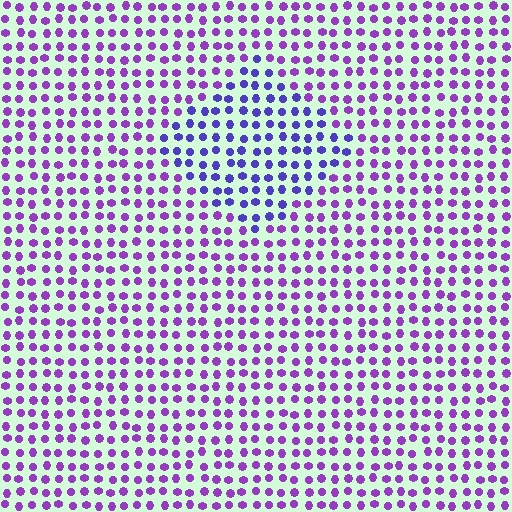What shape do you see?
I see a diamond.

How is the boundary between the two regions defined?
The boundary is defined purely by a slight shift in hue (about 34 degrees). Spacing, size, and orientation are identical on both sides.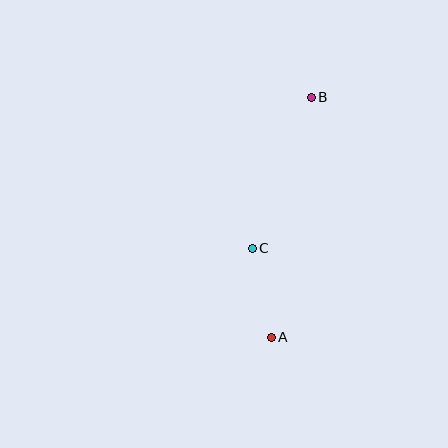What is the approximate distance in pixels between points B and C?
The distance between B and C is approximately 162 pixels.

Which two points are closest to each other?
Points A and C are closest to each other.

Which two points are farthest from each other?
Points A and B are farthest from each other.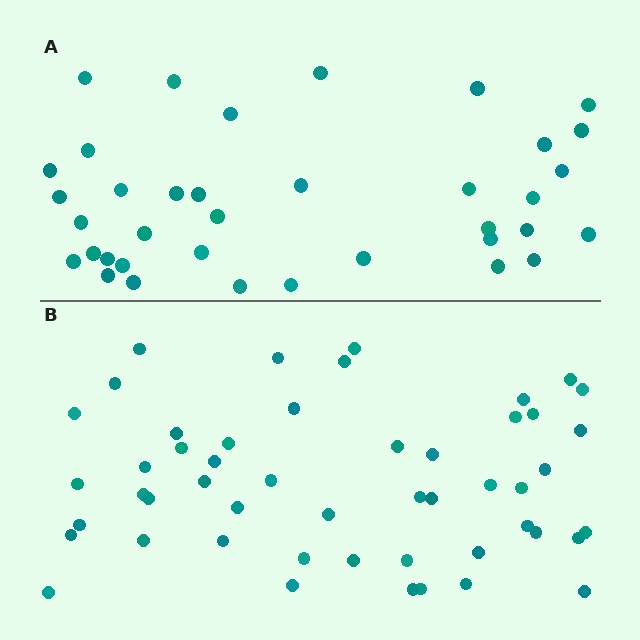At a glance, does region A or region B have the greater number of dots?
Region B (the bottom region) has more dots.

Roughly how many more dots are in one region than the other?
Region B has approximately 15 more dots than region A.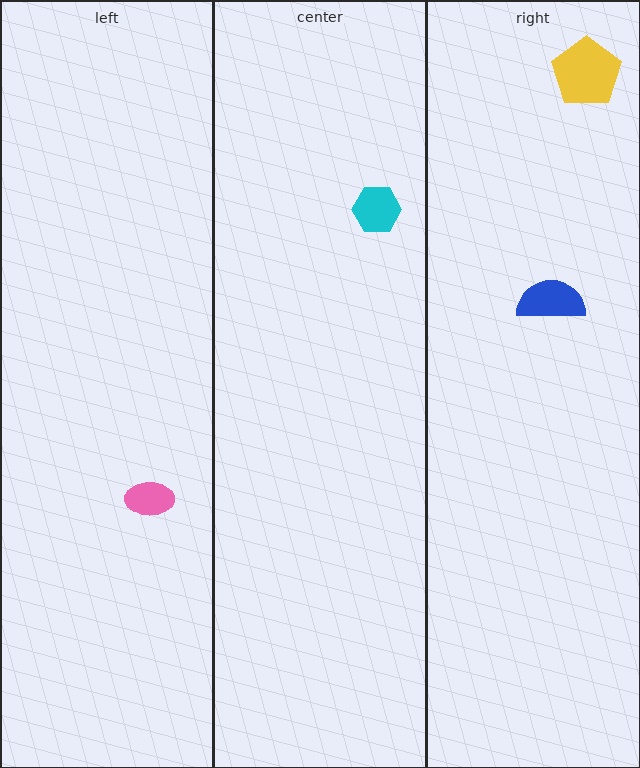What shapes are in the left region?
The pink ellipse.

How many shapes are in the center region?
1.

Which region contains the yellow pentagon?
The right region.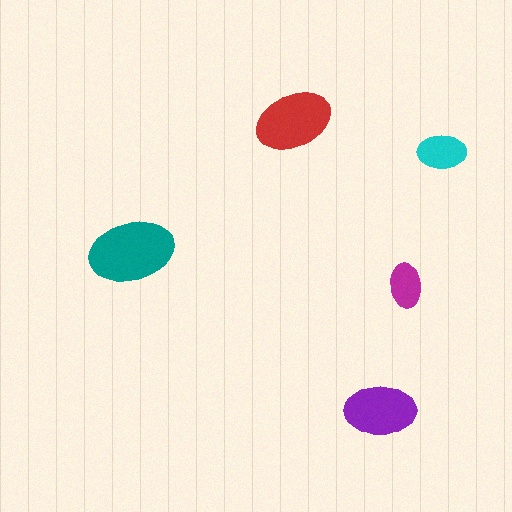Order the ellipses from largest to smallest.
the teal one, the red one, the purple one, the cyan one, the magenta one.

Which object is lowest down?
The purple ellipse is bottommost.